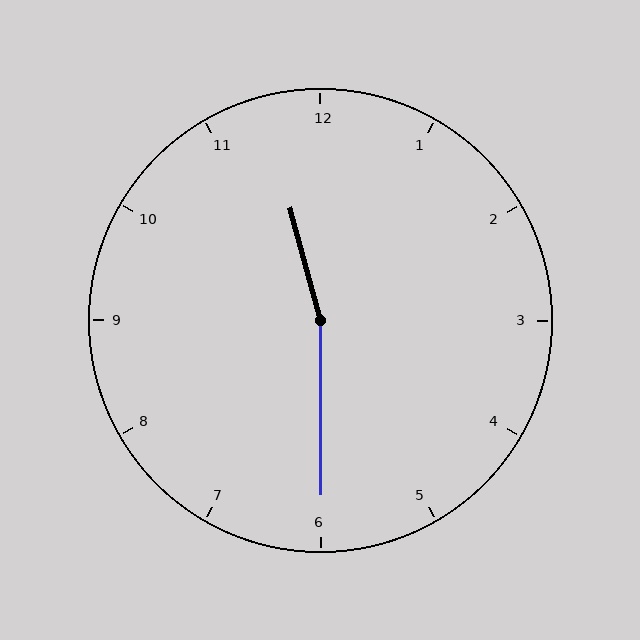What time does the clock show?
11:30.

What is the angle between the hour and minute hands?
Approximately 165 degrees.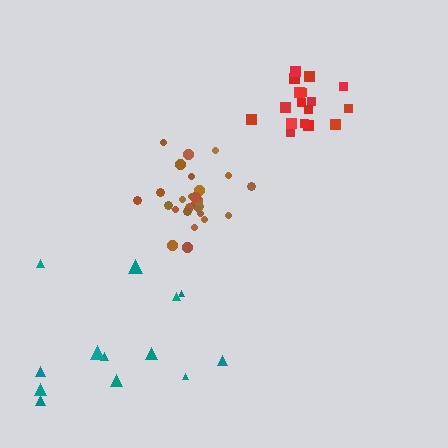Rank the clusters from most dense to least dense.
brown, red, teal.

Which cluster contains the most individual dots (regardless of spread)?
Brown (30).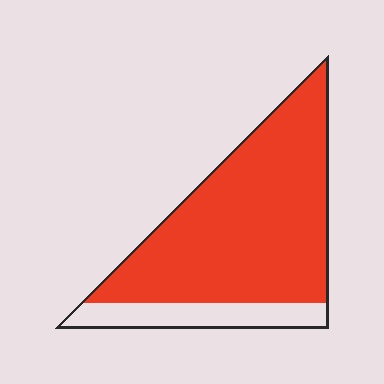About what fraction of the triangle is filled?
About five sixths (5/6).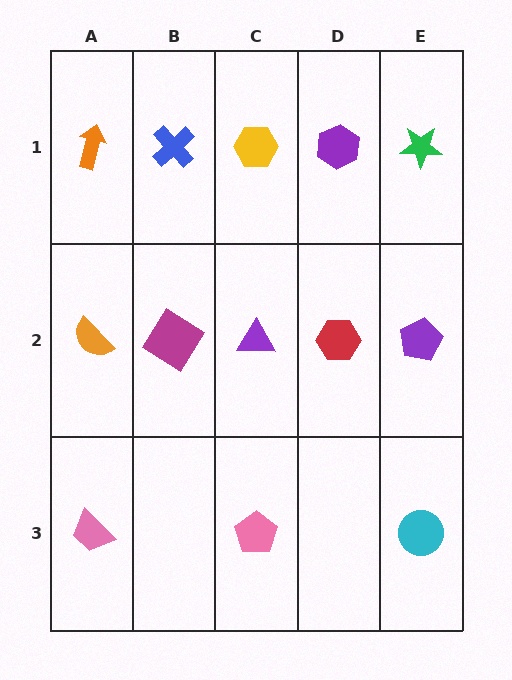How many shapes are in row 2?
5 shapes.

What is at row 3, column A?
A pink trapezoid.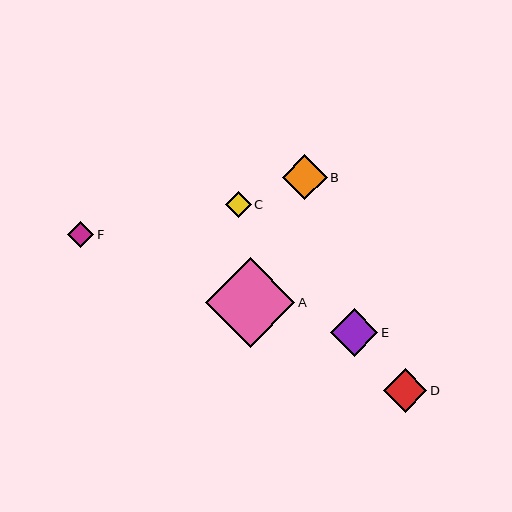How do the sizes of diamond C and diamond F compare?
Diamond C and diamond F are approximately the same size.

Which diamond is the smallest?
Diamond F is the smallest with a size of approximately 26 pixels.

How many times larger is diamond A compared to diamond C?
Diamond A is approximately 3.4 times the size of diamond C.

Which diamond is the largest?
Diamond A is the largest with a size of approximately 89 pixels.